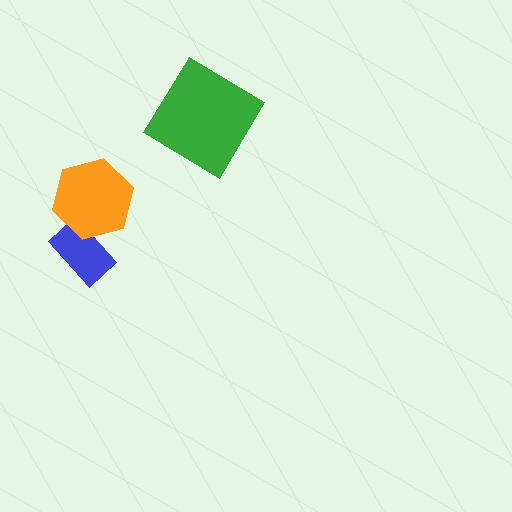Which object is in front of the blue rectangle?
The orange hexagon is in front of the blue rectangle.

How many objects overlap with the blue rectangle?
1 object overlaps with the blue rectangle.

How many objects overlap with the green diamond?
0 objects overlap with the green diamond.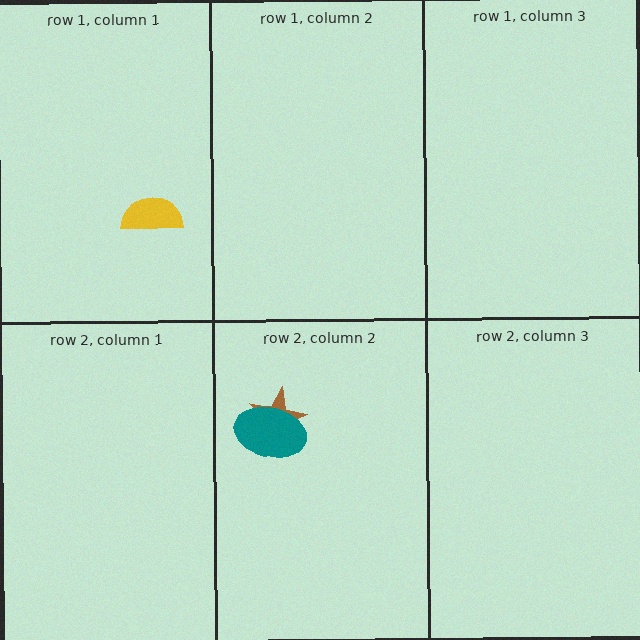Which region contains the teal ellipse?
The row 2, column 2 region.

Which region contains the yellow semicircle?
The row 1, column 1 region.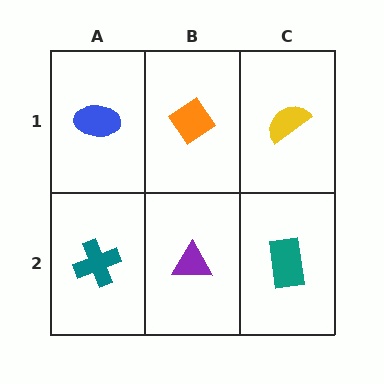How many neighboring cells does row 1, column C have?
2.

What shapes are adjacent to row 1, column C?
A teal rectangle (row 2, column C), an orange diamond (row 1, column B).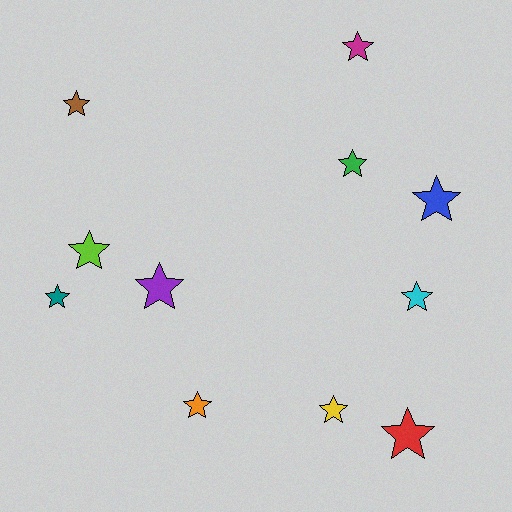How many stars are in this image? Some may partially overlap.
There are 11 stars.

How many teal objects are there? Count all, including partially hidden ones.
There is 1 teal object.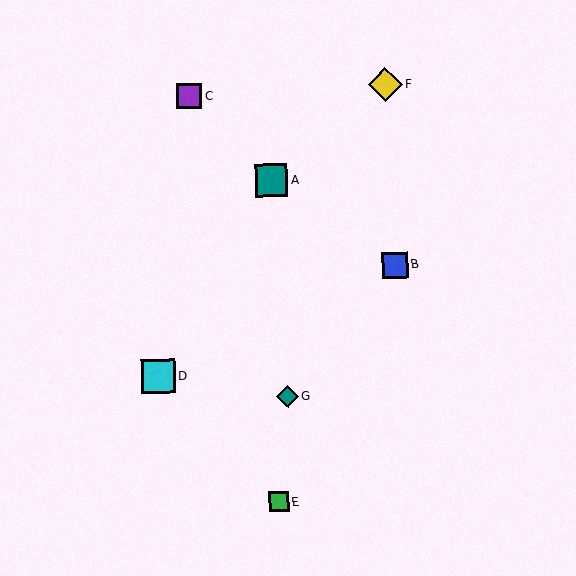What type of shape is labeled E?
Shape E is a green square.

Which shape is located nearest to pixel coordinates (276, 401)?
The teal diamond (labeled G) at (288, 396) is nearest to that location.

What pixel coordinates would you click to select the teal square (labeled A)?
Click at (271, 180) to select the teal square A.